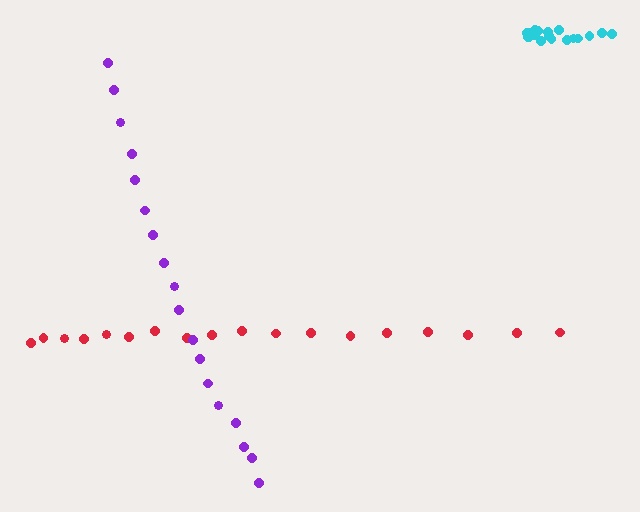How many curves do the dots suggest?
There are 3 distinct paths.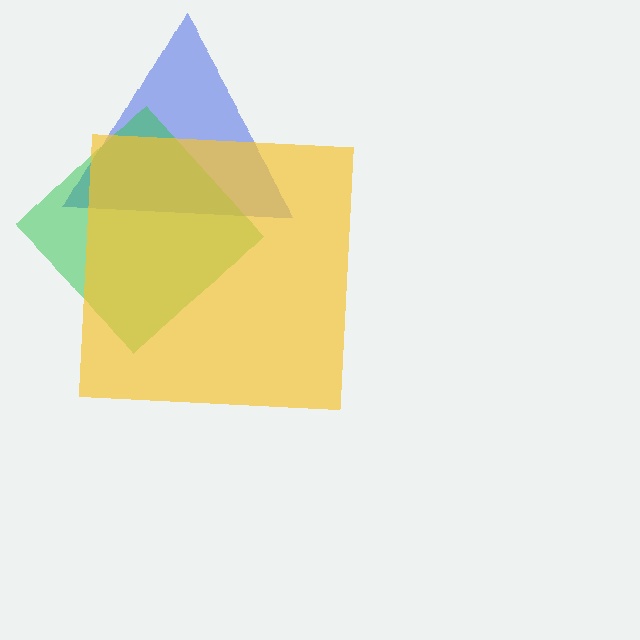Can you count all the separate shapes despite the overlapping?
Yes, there are 3 separate shapes.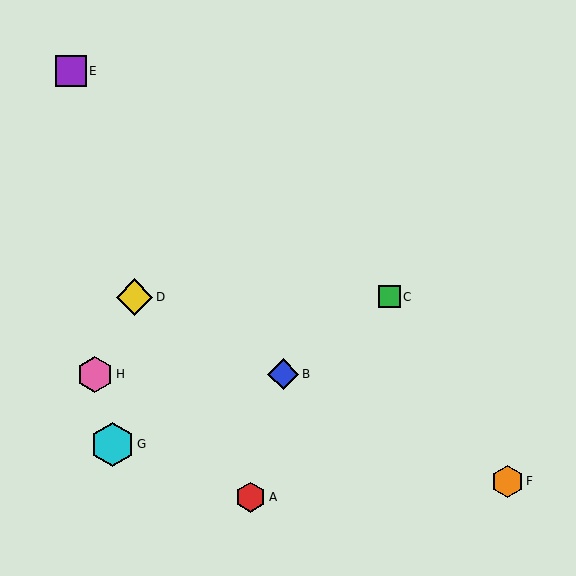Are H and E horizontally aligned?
No, H is at y≈374 and E is at y≈71.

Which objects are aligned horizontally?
Objects B, H are aligned horizontally.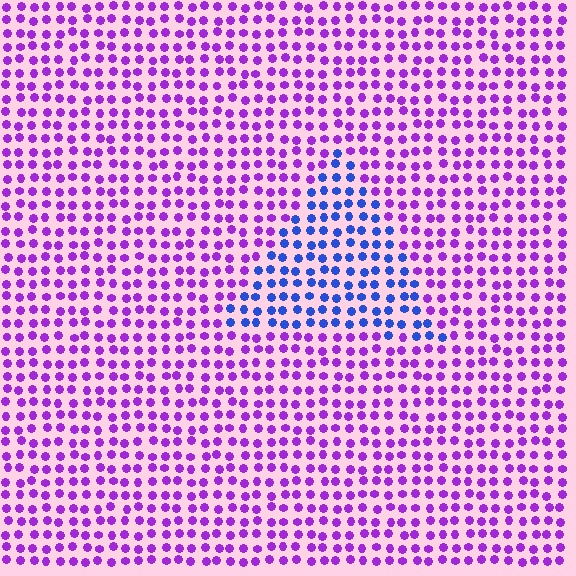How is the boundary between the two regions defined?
The boundary is defined purely by a slight shift in hue (about 54 degrees). Spacing, size, and orientation are identical on both sides.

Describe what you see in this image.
The image is filled with small purple elements in a uniform arrangement. A triangle-shaped region is visible where the elements are tinted to a slightly different hue, forming a subtle color boundary.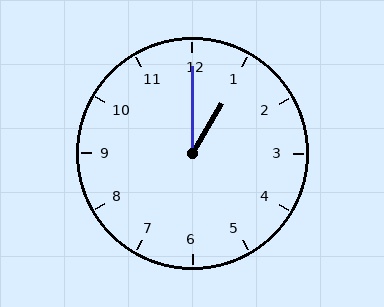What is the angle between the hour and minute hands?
Approximately 30 degrees.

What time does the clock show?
1:00.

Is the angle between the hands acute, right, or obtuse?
It is acute.